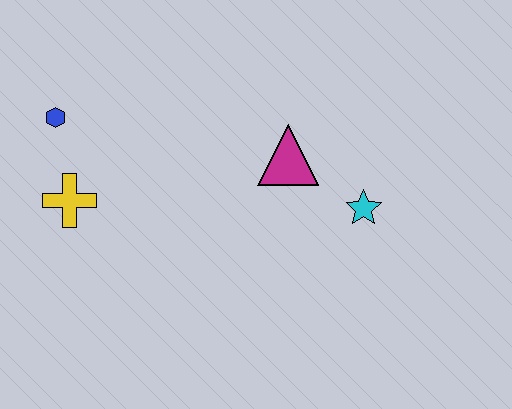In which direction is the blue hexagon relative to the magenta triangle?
The blue hexagon is to the left of the magenta triangle.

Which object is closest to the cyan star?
The magenta triangle is closest to the cyan star.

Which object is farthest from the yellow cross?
The cyan star is farthest from the yellow cross.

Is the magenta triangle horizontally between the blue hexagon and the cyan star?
Yes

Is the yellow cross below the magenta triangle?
Yes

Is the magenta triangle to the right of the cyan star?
No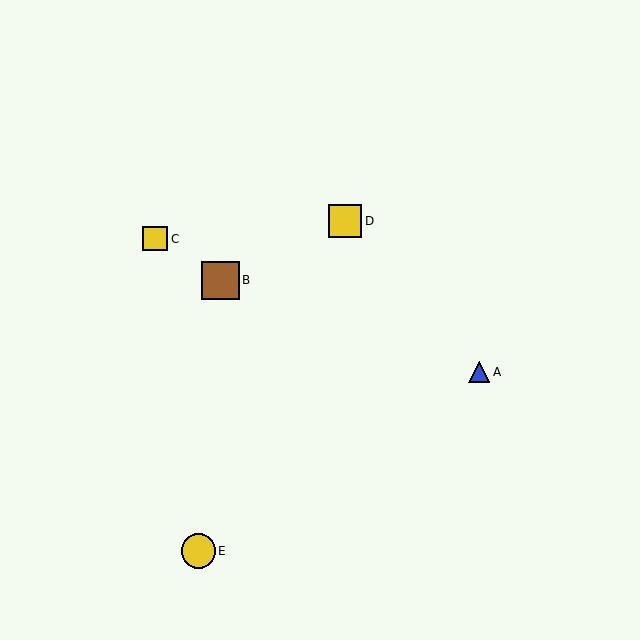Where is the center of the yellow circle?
The center of the yellow circle is at (198, 551).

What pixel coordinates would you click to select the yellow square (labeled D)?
Click at (345, 221) to select the yellow square D.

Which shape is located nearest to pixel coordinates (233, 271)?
The brown square (labeled B) at (221, 280) is nearest to that location.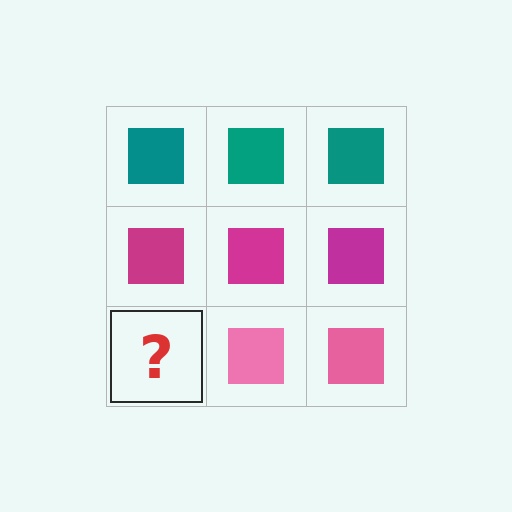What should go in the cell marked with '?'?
The missing cell should contain a pink square.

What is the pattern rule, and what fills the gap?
The rule is that each row has a consistent color. The gap should be filled with a pink square.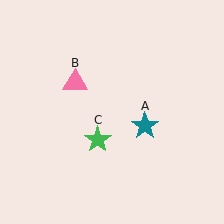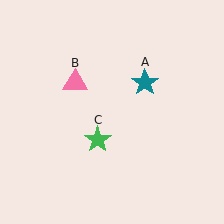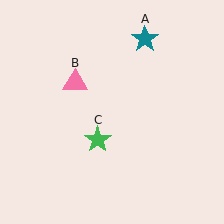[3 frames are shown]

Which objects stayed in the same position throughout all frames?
Pink triangle (object B) and green star (object C) remained stationary.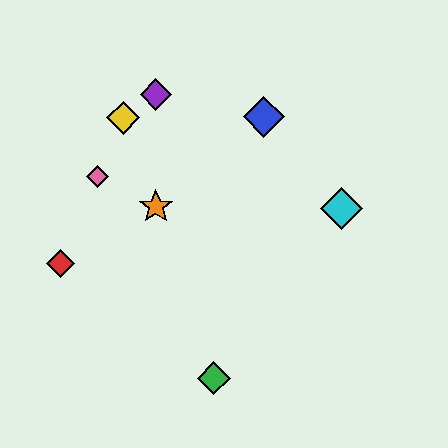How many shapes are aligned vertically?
2 shapes (the purple diamond, the orange star) are aligned vertically.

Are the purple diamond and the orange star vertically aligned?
Yes, both are at x≈156.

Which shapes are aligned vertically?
The purple diamond, the orange star are aligned vertically.